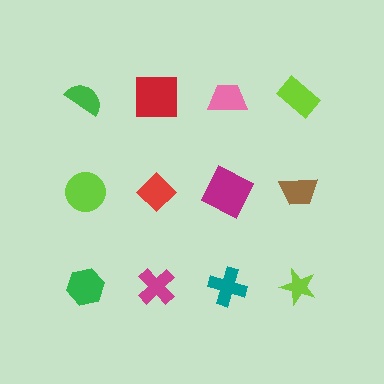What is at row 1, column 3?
A pink trapezoid.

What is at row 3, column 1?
A green hexagon.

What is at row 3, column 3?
A teal cross.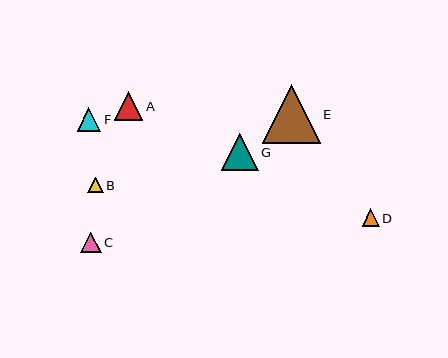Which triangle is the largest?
Triangle E is the largest with a size of approximately 58 pixels.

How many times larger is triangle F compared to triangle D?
Triangle F is approximately 1.4 times the size of triangle D.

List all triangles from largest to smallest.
From largest to smallest: E, G, A, F, C, D, B.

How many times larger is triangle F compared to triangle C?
Triangle F is approximately 1.1 times the size of triangle C.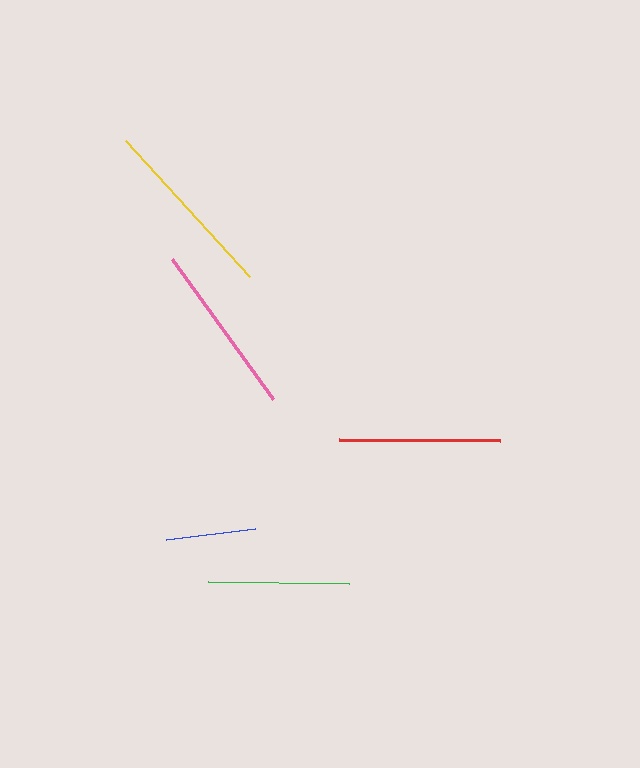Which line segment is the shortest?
The blue line is the shortest at approximately 90 pixels.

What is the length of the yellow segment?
The yellow segment is approximately 184 pixels long.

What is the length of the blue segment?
The blue segment is approximately 90 pixels long.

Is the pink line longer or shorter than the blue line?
The pink line is longer than the blue line.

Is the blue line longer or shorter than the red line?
The red line is longer than the blue line.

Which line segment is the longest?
The yellow line is the longest at approximately 184 pixels.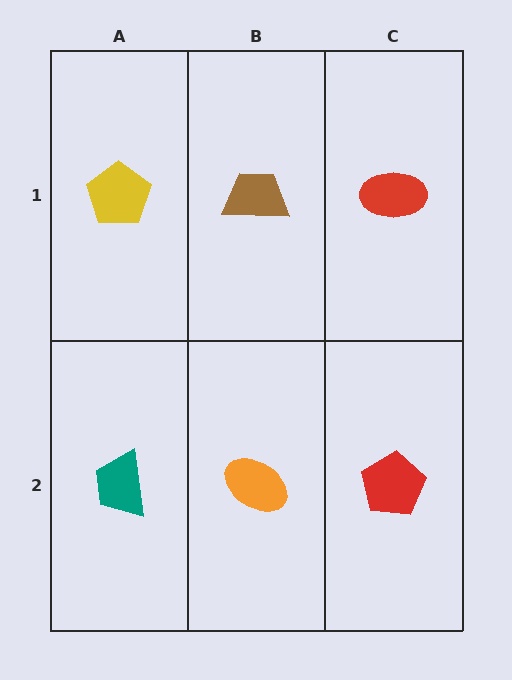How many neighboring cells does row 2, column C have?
2.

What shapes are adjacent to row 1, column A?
A teal trapezoid (row 2, column A), a brown trapezoid (row 1, column B).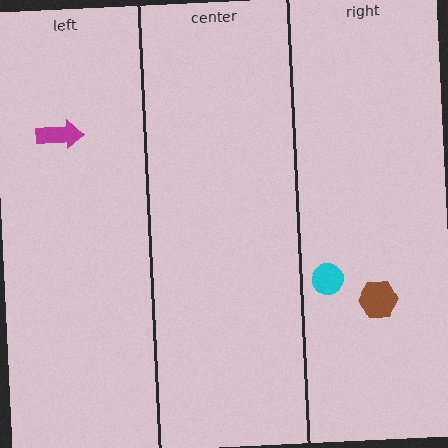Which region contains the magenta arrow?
The left region.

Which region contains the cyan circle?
The right region.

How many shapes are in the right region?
2.